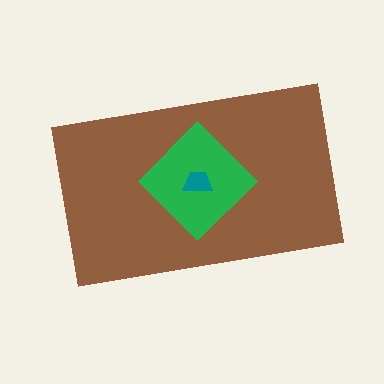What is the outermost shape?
The brown rectangle.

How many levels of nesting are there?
3.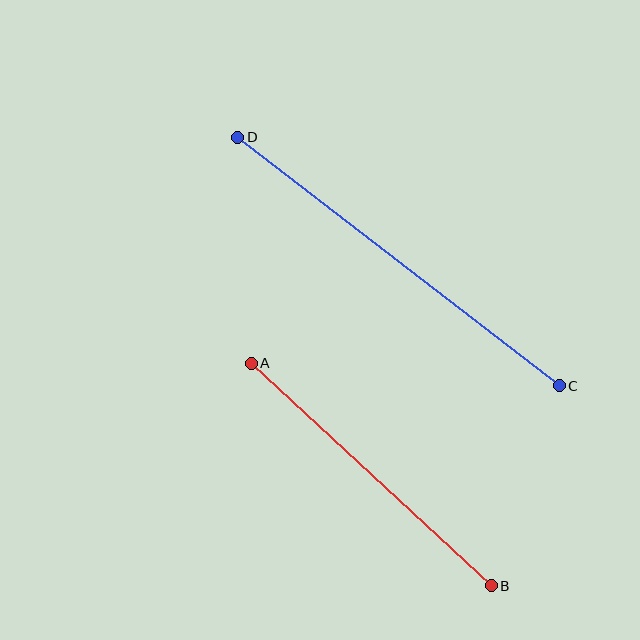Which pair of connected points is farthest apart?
Points C and D are farthest apart.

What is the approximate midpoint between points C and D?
The midpoint is at approximately (399, 261) pixels.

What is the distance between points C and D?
The distance is approximately 406 pixels.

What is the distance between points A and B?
The distance is approximately 328 pixels.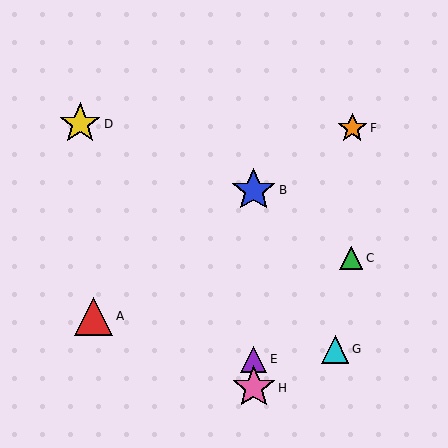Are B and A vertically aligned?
No, B is at x≈254 and A is at x≈94.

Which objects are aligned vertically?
Objects B, E, H are aligned vertically.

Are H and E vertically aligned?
Yes, both are at x≈254.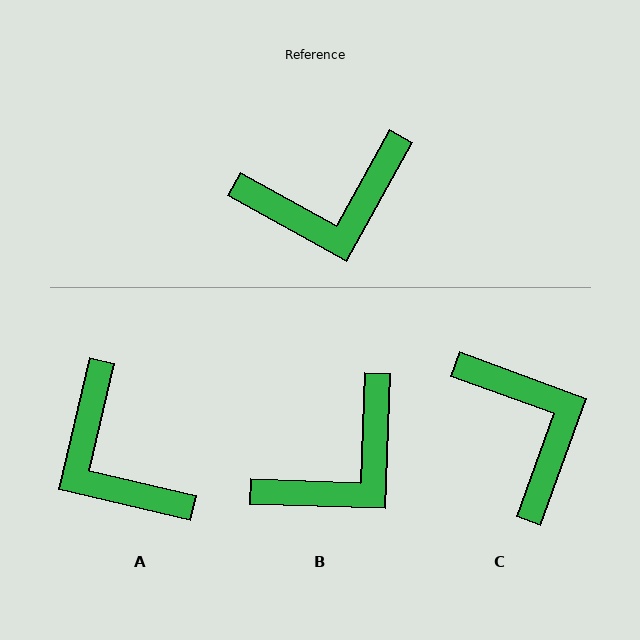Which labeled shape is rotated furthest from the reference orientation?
C, about 99 degrees away.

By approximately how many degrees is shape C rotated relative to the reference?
Approximately 99 degrees counter-clockwise.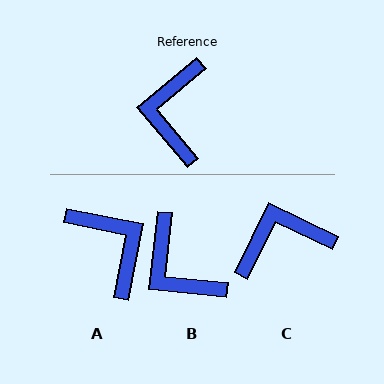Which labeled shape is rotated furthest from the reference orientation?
A, about 141 degrees away.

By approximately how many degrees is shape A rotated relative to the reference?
Approximately 141 degrees clockwise.